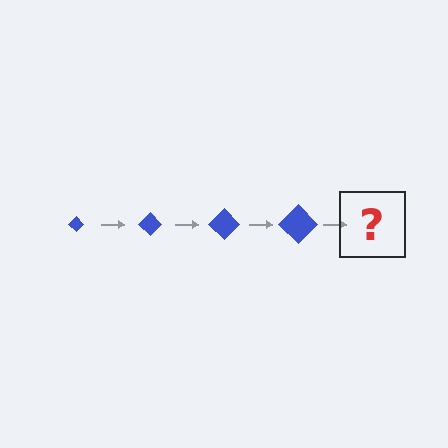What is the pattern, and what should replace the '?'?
The pattern is that the diamond gets progressively larger each step. The '?' should be a blue diamond, larger than the previous one.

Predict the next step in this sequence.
The next step is a blue diamond, larger than the previous one.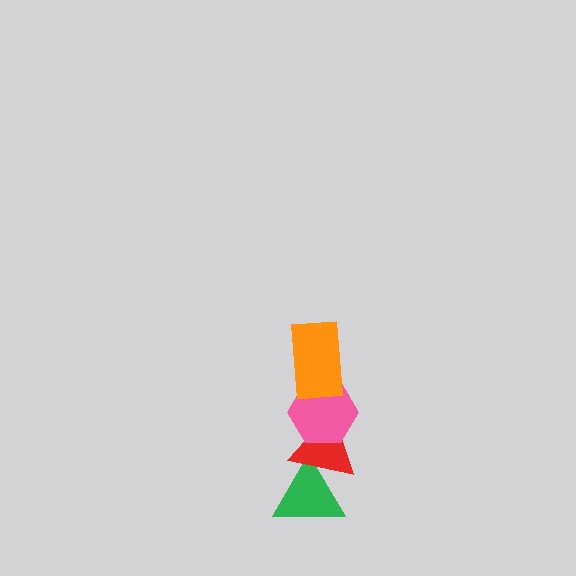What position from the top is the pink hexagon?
The pink hexagon is 2nd from the top.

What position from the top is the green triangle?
The green triangle is 4th from the top.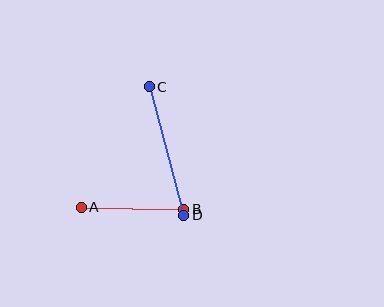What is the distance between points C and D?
The distance is approximately 133 pixels.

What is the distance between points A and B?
The distance is approximately 102 pixels.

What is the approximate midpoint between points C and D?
The midpoint is at approximately (166, 151) pixels.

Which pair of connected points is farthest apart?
Points C and D are farthest apart.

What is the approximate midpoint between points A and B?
The midpoint is at approximately (132, 208) pixels.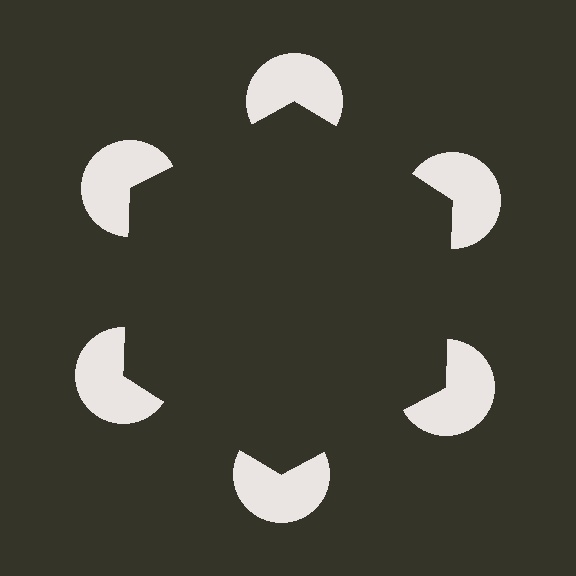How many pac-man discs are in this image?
There are 6 — one at each vertex of the illusory hexagon.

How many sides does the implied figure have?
6 sides.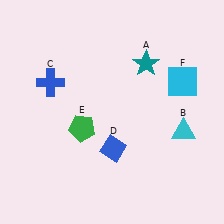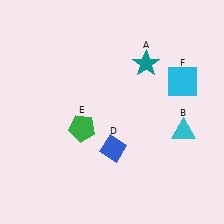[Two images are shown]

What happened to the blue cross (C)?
The blue cross (C) was removed in Image 2. It was in the top-left area of Image 1.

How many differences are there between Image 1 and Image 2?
There is 1 difference between the two images.